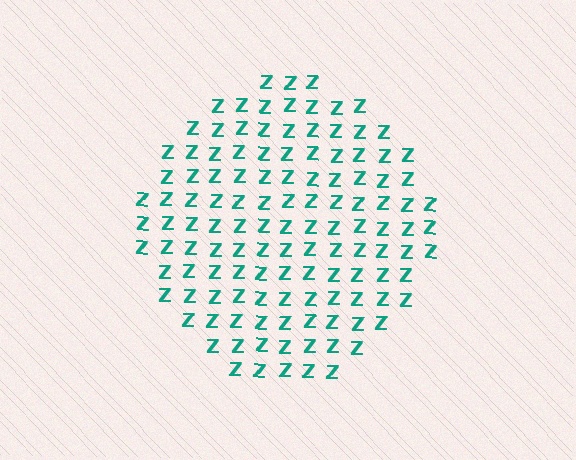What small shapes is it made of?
It is made of small letter Z's.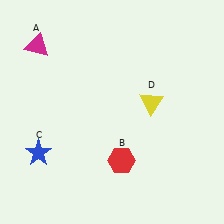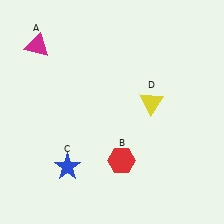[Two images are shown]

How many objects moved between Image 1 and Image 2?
1 object moved between the two images.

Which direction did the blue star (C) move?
The blue star (C) moved right.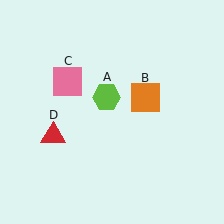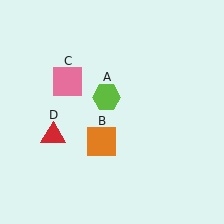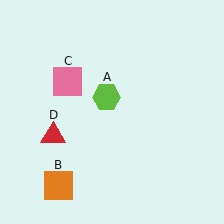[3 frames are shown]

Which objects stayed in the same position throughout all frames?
Lime hexagon (object A) and pink square (object C) and red triangle (object D) remained stationary.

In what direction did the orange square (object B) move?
The orange square (object B) moved down and to the left.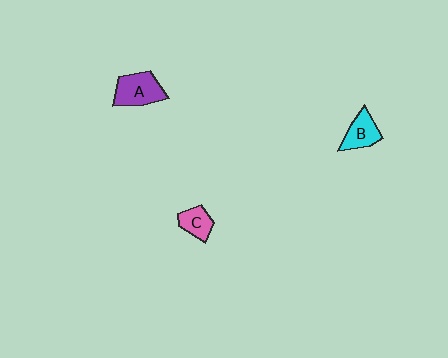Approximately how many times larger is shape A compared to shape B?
Approximately 1.3 times.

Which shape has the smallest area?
Shape C (pink).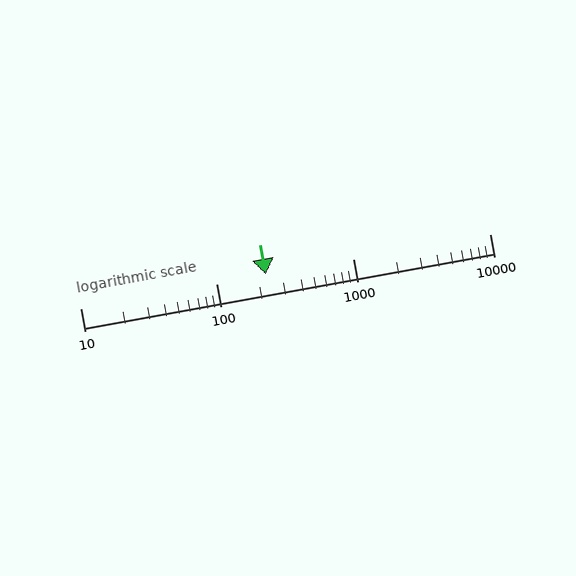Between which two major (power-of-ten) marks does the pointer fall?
The pointer is between 100 and 1000.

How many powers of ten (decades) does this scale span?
The scale spans 3 decades, from 10 to 10000.